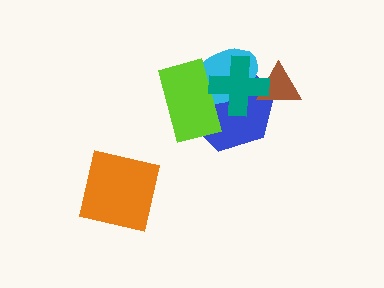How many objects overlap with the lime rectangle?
3 objects overlap with the lime rectangle.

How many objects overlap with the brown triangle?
3 objects overlap with the brown triangle.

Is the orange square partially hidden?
No, no other shape covers it.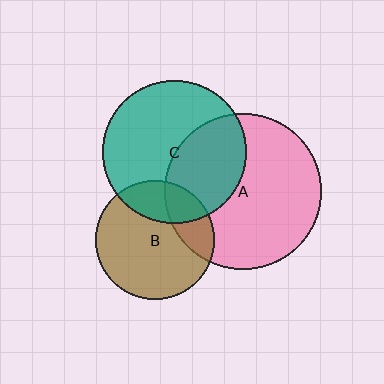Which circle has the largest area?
Circle A (pink).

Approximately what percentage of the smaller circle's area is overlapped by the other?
Approximately 20%.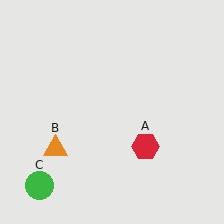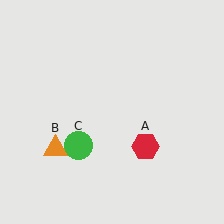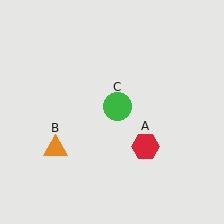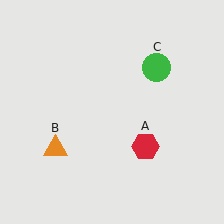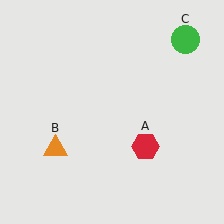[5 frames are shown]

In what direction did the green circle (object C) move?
The green circle (object C) moved up and to the right.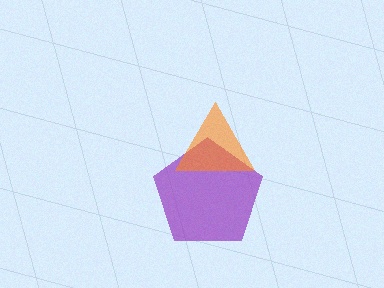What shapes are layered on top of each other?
The layered shapes are: a purple pentagon, an orange triangle.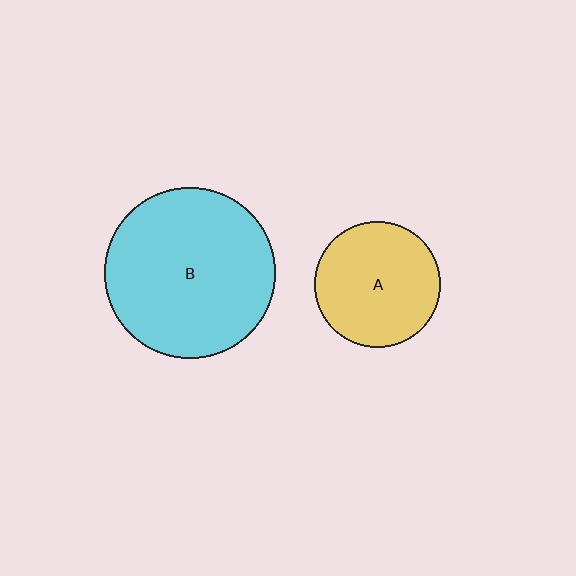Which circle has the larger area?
Circle B (cyan).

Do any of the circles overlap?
No, none of the circles overlap.